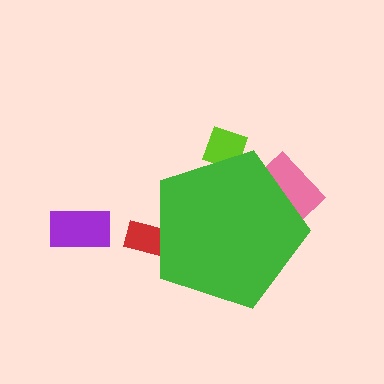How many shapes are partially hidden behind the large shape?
3 shapes are partially hidden.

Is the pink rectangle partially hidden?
Yes, the pink rectangle is partially hidden behind the green pentagon.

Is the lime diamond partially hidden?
Yes, the lime diamond is partially hidden behind the green pentagon.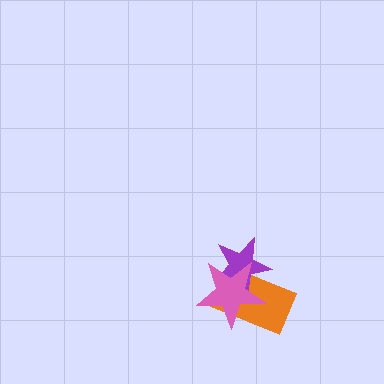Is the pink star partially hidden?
No, no other shape covers it.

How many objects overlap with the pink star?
2 objects overlap with the pink star.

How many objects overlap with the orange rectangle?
2 objects overlap with the orange rectangle.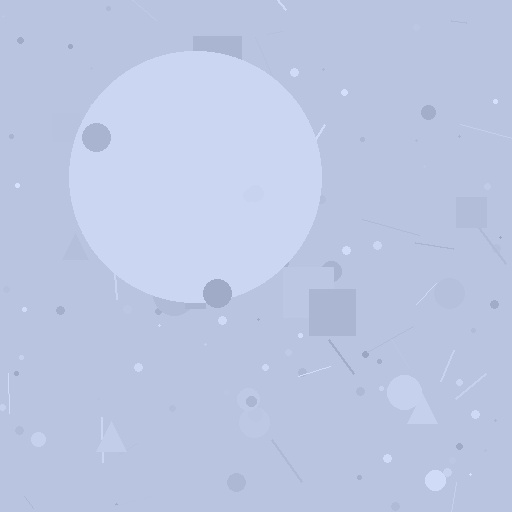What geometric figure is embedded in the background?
A circle is embedded in the background.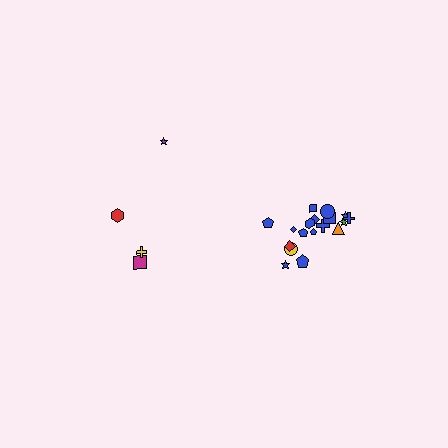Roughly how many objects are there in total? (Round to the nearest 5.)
Roughly 20 objects in total.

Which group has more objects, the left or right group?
The right group.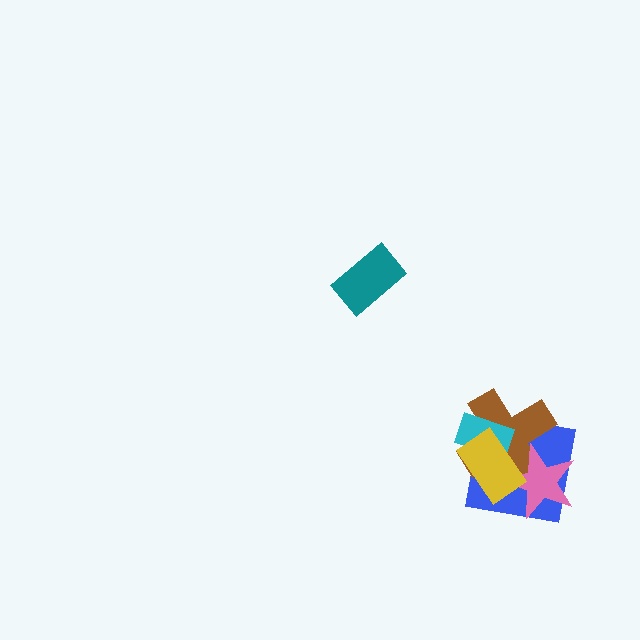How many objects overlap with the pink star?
3 objects overlap with the pink star.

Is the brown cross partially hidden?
Yes, it is partially covered by another shape.